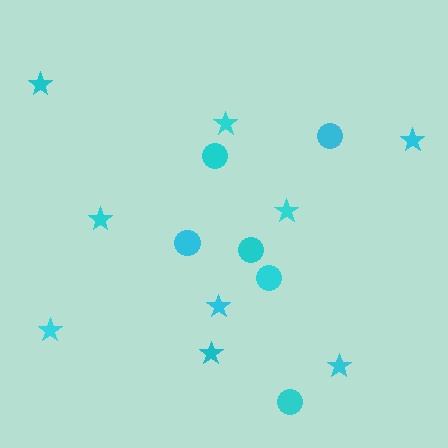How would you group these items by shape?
There are 2 groups: one group of circles (6) and one group of stars (9).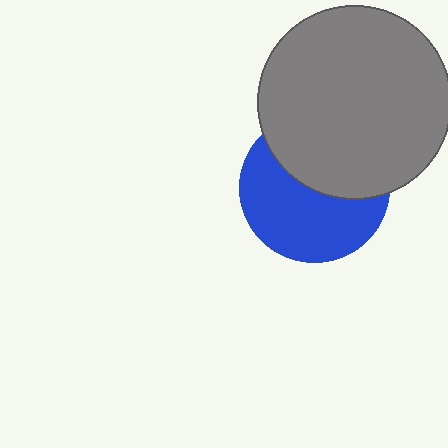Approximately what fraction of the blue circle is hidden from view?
Roughly 44% of the blue circle is hidden behind the gray circle.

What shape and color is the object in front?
The object in front is a gray circle.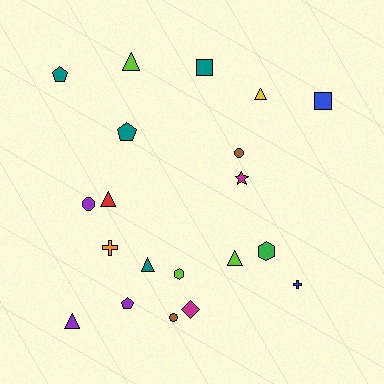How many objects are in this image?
There are 20 objects.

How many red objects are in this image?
There is 1 red object.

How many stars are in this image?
There is 1 star.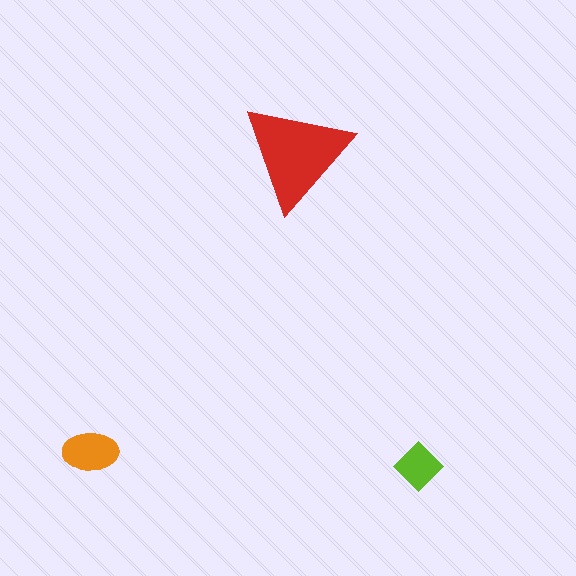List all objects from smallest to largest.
The lime diamond, the orange ellipse, the red triangle.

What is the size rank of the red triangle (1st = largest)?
1st.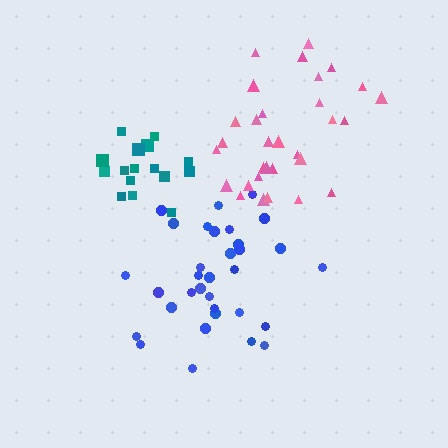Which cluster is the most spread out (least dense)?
Pink.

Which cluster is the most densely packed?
Teal.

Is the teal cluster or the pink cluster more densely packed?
Teal.